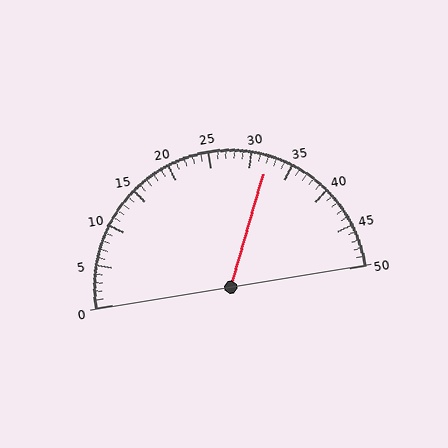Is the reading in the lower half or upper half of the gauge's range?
The reading is in the upper half of the range (0 to 50).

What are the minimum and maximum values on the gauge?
The gauge ranges from 0 to 50.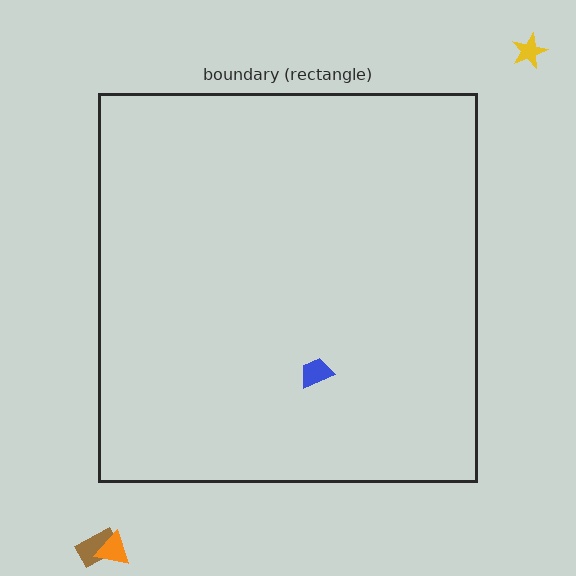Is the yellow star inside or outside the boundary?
Outside.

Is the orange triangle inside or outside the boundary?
Outside.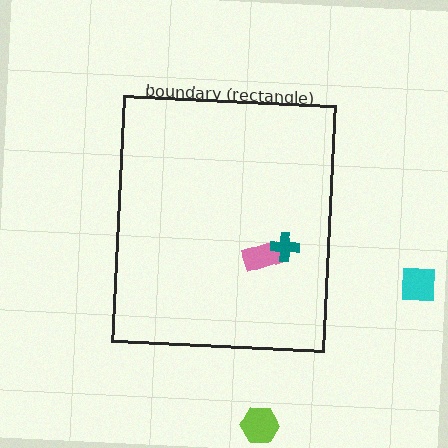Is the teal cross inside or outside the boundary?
Inside.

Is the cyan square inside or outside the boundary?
Outside.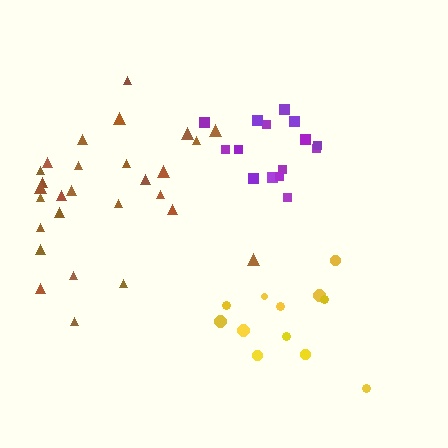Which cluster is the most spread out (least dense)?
Yellow.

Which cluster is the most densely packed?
Purple.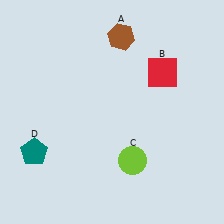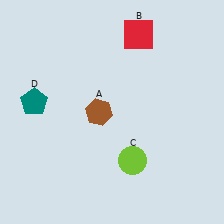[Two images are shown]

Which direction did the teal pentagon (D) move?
The teal pentagon (D) moved up.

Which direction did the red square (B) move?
The red square (B) moved up.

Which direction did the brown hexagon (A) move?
The brown hexagon (A) moved down.